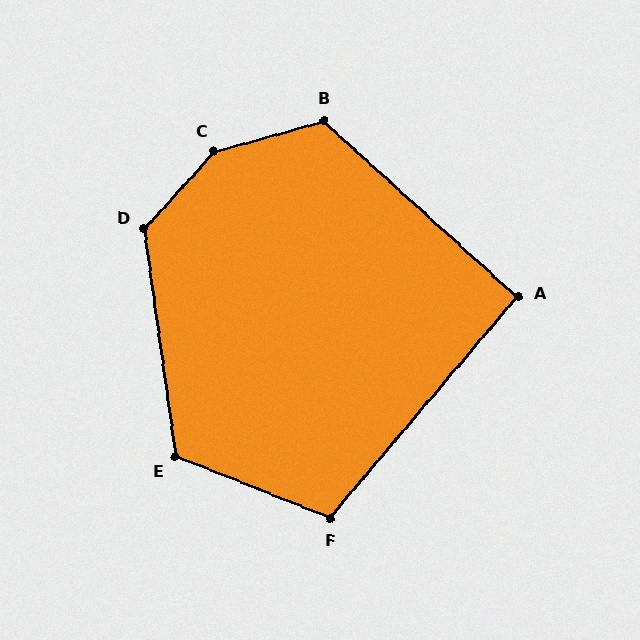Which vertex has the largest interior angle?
C, at approximately 148 degrees.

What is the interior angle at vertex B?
Approximately 122 degrees (obtuse).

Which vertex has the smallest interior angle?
A, at approximately 92 degrees.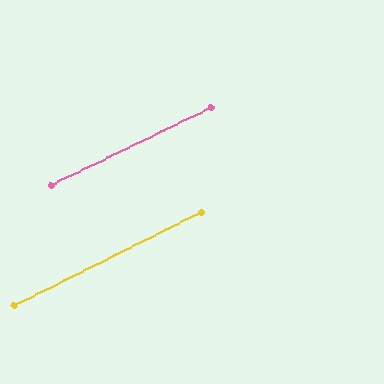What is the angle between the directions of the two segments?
Approximately 1 degree.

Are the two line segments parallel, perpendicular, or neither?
Parallel — their directions differ by only 0.7°.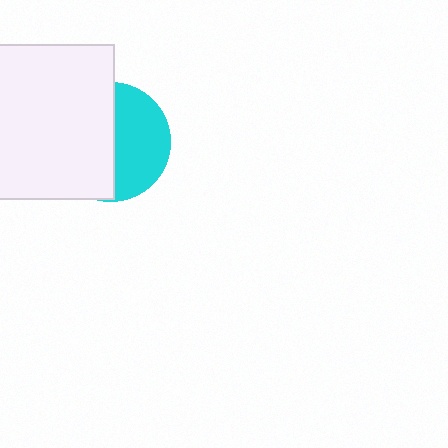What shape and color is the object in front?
The object in front is a white square.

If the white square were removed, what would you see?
You would see the complete cyan circle.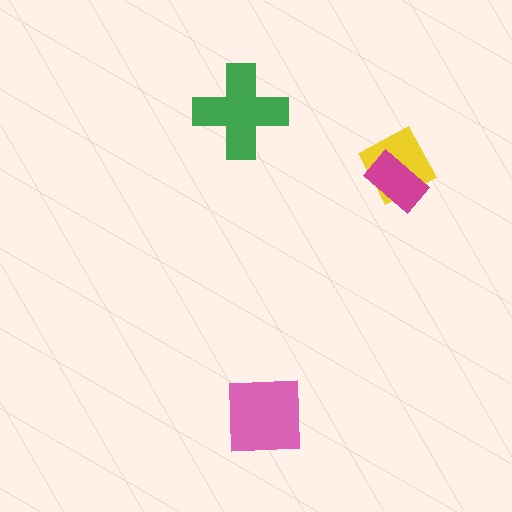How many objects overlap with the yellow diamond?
1 object overlaps with the yellow diamond.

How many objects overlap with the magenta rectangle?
1 object overlaps with the magenta rectangle.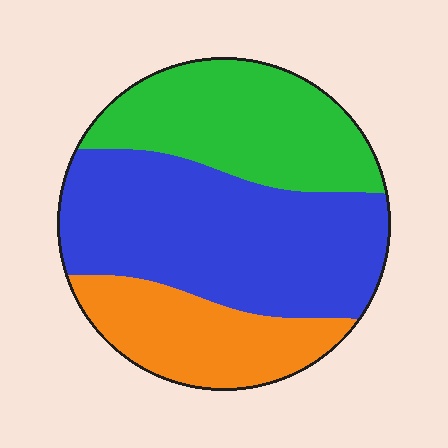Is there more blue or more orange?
Blue.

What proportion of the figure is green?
Green takes up between a sixth and a third of the figure.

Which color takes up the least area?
Orange, at roughly 20%.